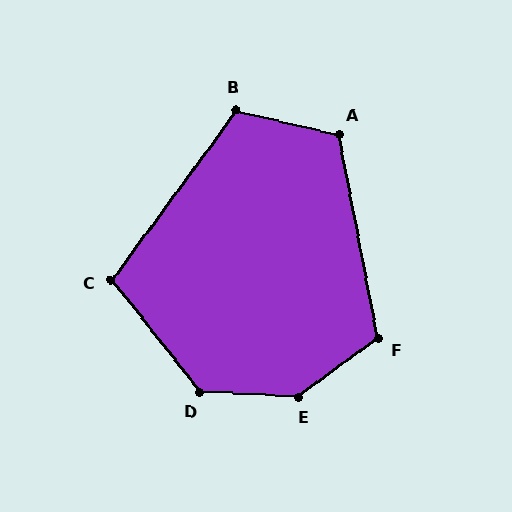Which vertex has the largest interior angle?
E, at approximately 141 degrees.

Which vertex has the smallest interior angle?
C, at approximately 105 degrees.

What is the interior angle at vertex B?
Approximately 113 degrees (obtuse).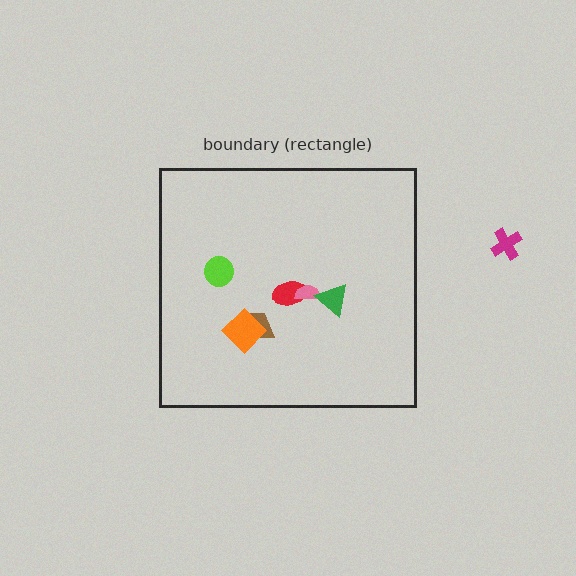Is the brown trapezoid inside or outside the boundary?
Inside.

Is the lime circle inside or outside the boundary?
Inside.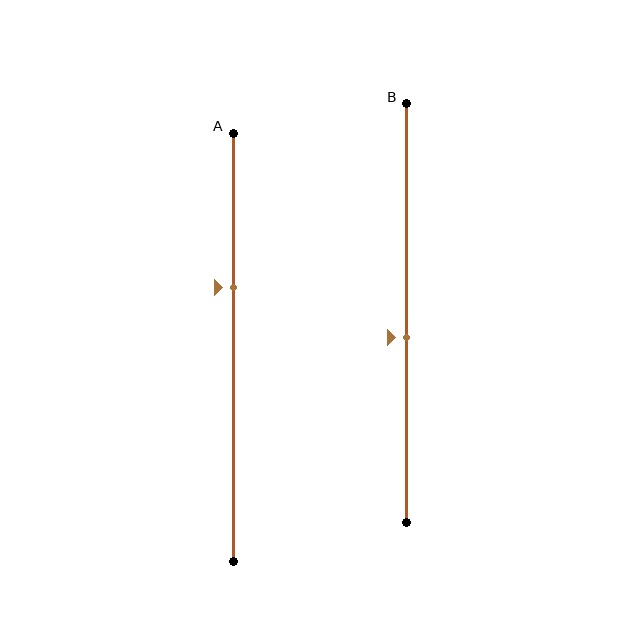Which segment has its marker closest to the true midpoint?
Segment B has its marker closest to the true midpoint.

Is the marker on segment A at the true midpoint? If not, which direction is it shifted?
No, the marker on segment A is shifted upward by about 14% of the segment length.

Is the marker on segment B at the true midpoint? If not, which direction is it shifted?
No, the marker on segment B is shifted downward by about 6% of the segment length.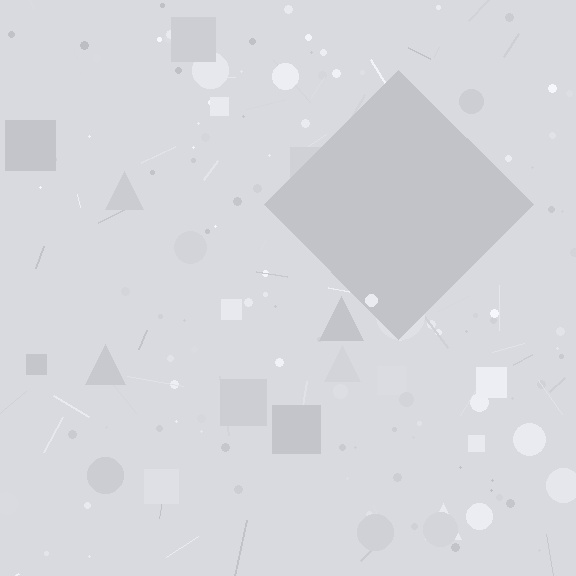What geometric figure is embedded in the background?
A diamond is embedded in the background.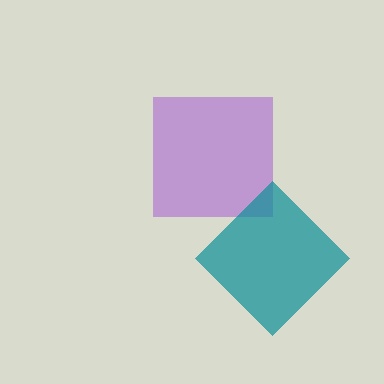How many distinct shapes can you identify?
There are 2 distinct shapes: a purple square, a teal diamond.